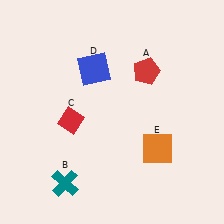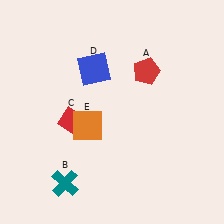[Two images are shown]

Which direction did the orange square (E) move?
The orange square (E) moved left.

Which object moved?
The orange square (E) moved left.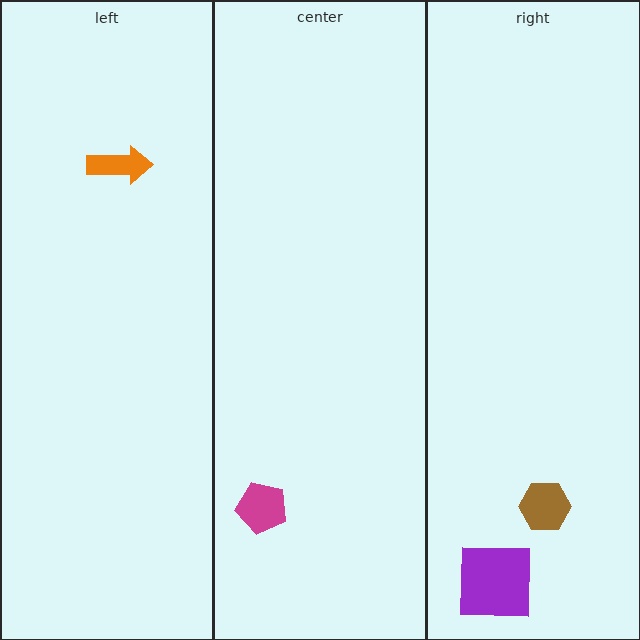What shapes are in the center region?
The magenta pentagon.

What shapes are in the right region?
The brown hexagon, the purple square.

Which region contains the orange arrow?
The left region.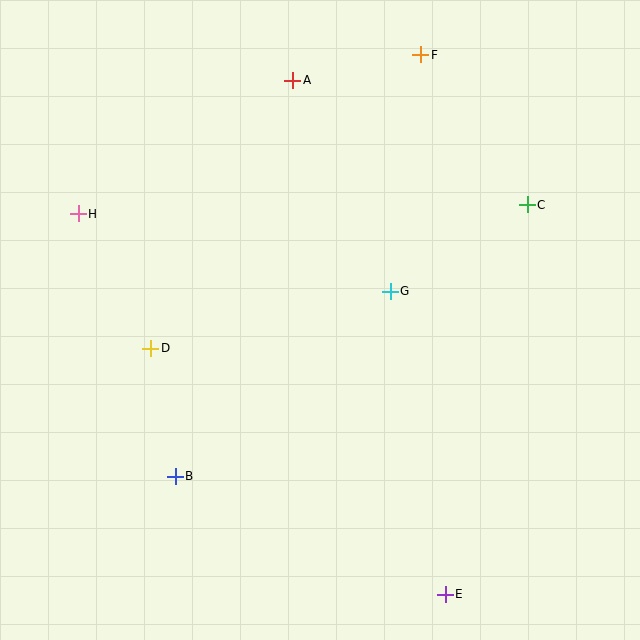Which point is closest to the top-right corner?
Point F is closest to the top-right corner.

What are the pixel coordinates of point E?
Point E is at (445, 594).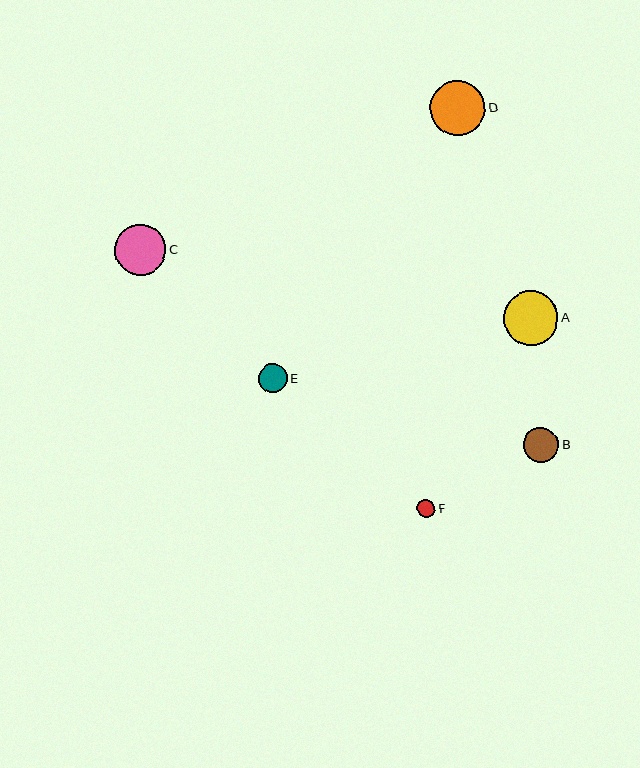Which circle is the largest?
Circle D is the largest with a size of approximately 55 pixels.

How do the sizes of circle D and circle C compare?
Circle D and circle C are approximately the same size.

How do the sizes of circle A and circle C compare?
Circle A and circle C are approximately the same size.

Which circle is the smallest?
Circle F is the smallest with a size of approximately 18 pixels.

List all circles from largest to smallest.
From largest to smallest: D, A, C, B, E, F.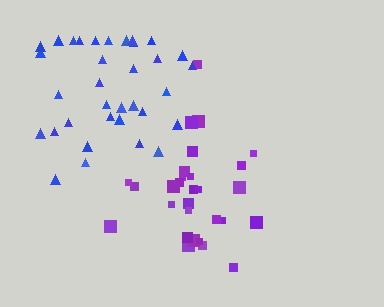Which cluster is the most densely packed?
Purple.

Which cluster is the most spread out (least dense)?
Blue.